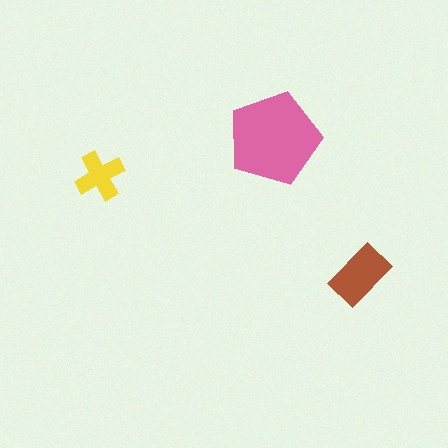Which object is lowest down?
The brown rectangle is bottommost.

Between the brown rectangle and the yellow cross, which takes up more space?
The brown rectangle.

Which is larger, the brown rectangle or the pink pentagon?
The pink pentagon.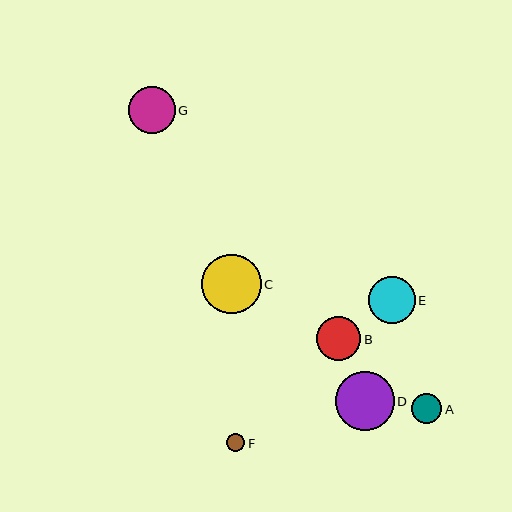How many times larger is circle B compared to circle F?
Circle B is approximately 2.5 times the size of circle F.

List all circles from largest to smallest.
From largest to smallest: C, D, G, E, B, A, F.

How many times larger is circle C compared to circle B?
Circle C is approximately 1.3 times the size of circle B.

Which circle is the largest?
Circle C is the largest with a size of approximately 60 pixels.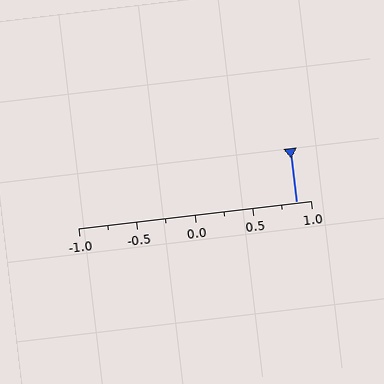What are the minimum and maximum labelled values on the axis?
The axis runs from -1.0 to 1.0.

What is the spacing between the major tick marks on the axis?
The major ticks are spaced 0.5 apart.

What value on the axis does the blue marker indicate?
The marker indicates approximately 0.88.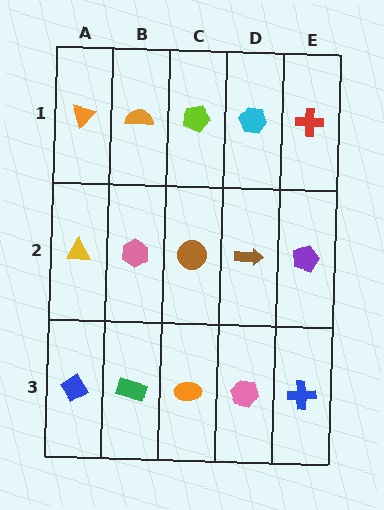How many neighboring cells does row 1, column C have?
3.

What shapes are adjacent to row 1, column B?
A pink hexagon (row 2, column B), an orange triangle (row 1, column A), a lime pentagon (row 1, column C).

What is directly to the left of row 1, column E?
A cyan hexagon.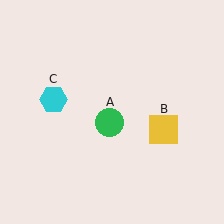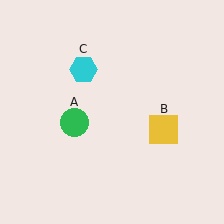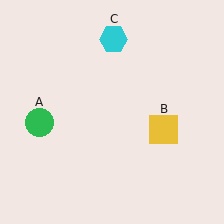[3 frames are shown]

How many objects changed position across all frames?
2 objects changed position: green circle (object A), cyan hexagon (object C).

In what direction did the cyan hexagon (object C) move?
The cyan hexagon (object C) moved up and to the right.